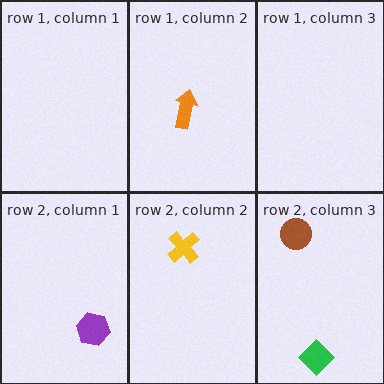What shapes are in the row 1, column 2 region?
The orange arrow.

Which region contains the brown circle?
The row 2, column 3 region.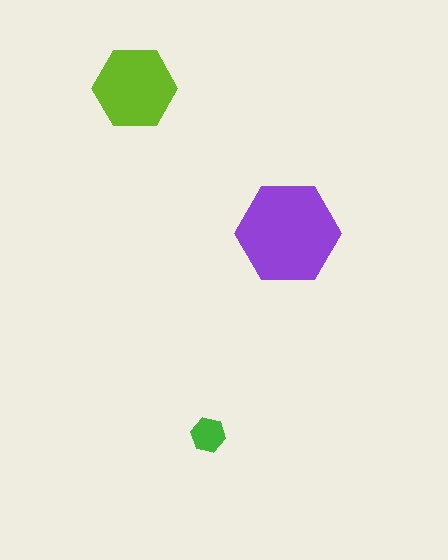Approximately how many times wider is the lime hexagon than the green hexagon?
About 2.5 times wider.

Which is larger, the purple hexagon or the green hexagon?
The purple one.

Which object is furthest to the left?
The lime hexagon is leftmost.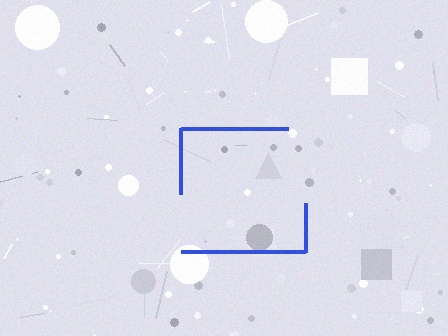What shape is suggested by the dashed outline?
The dashed outline suggests a square.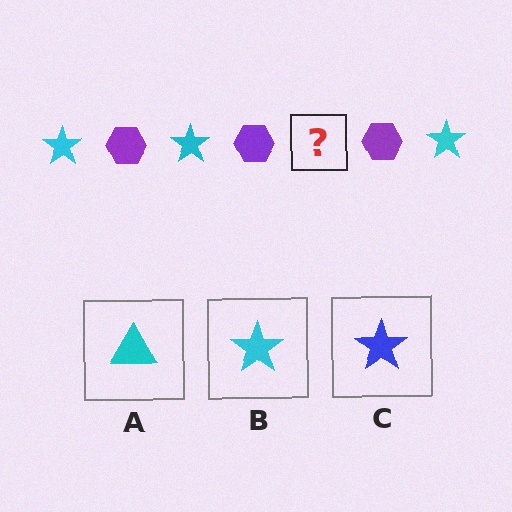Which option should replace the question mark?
Option B.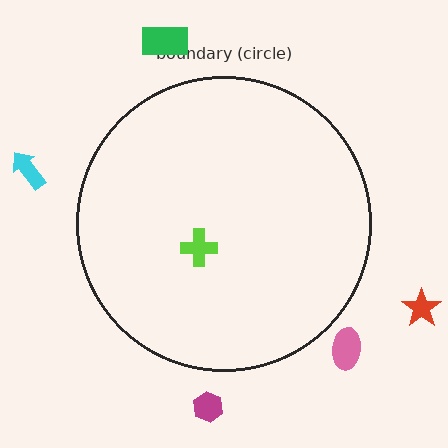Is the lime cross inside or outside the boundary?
Inside.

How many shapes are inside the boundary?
1 inside, 5 outside.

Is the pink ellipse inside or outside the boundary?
Outside.